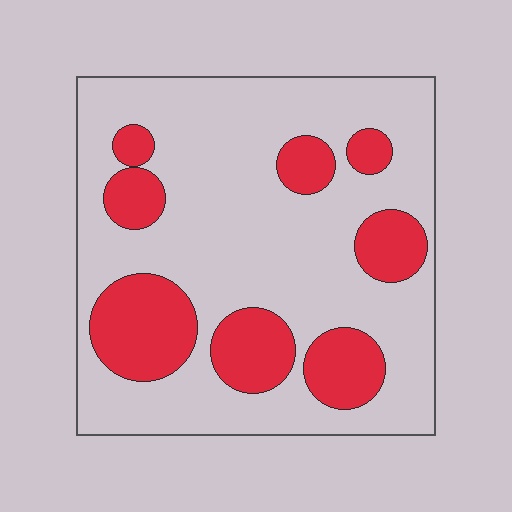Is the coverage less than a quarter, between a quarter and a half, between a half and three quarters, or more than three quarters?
Between a quarter and a half.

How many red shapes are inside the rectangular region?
8.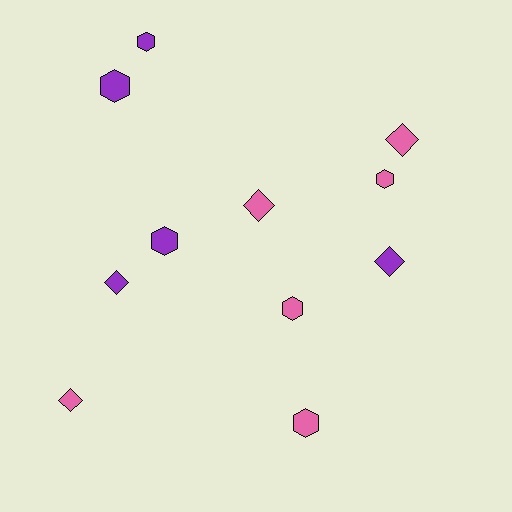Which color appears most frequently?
Pink, with 6 objects.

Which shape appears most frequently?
Hexagon, with 6 objects.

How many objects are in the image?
There are 11 objects.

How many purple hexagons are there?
There are 3 purple hexagons.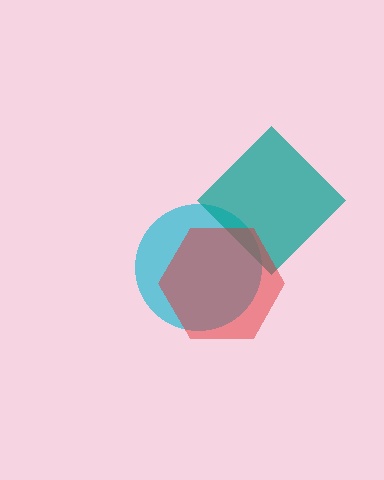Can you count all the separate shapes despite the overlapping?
Yes, there are 3 separate shapes.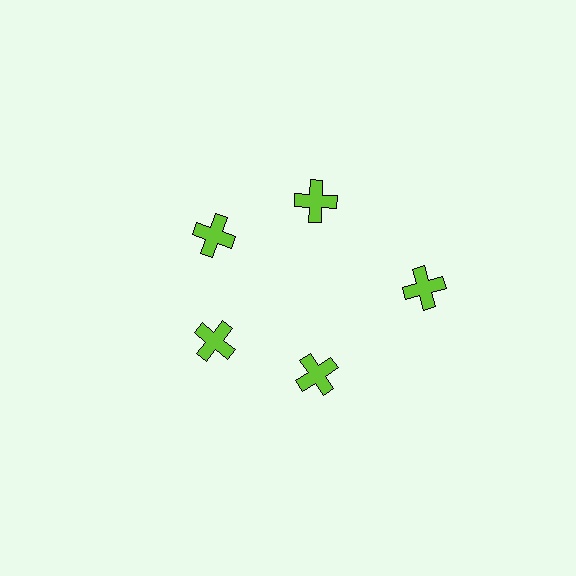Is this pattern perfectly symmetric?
No. The 5 lime crosses are arranged in a ring, but one element near the 3 o'clock position is pushed outward from the center, breaking the 5-fold rotational symmetry.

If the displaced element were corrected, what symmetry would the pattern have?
It would have 5-fold rotational symmetry — the pattern would map onto itself every 72 degrees.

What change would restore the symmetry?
The symmetry would be restored by moving it inward, back onto the ring so that all 5 crosses sit at equal angles and equal distance from the center.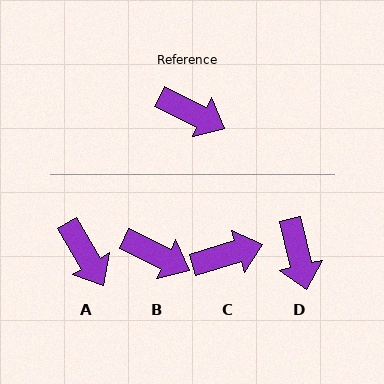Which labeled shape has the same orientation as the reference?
B.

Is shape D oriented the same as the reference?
No, it is off by about 51 degrees.